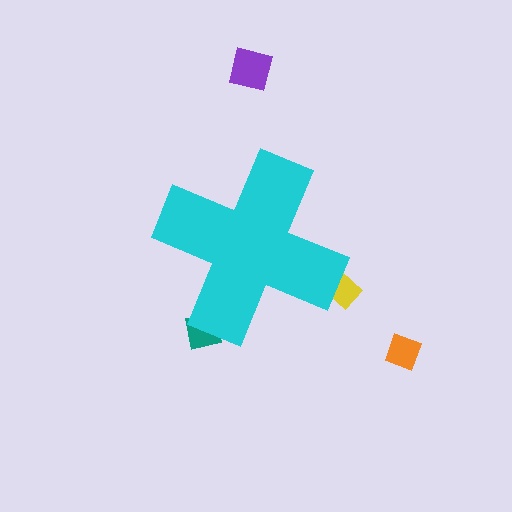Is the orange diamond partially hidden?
No, the orange diamond is fully visible.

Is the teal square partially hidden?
Yes, the teal square is partially hidden behind the cyan cross.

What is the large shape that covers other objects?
A cyan cross.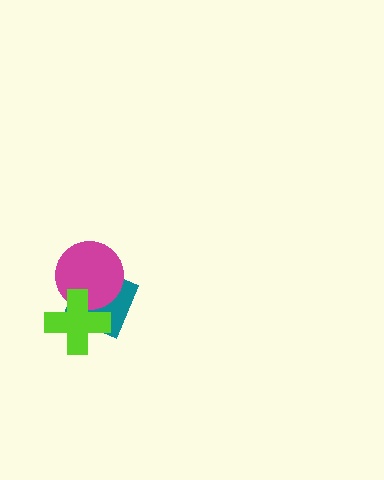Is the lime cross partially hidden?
No, no other shape covers it.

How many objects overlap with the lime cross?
2 objects overlap with the lime cross.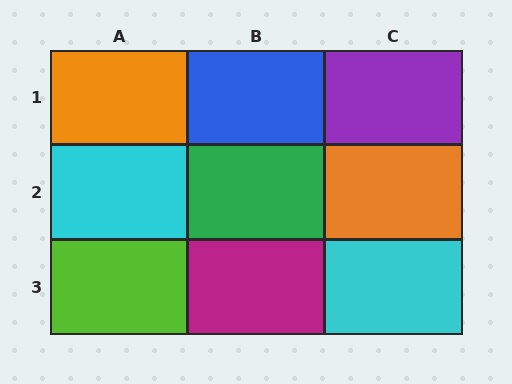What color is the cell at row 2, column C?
Orange.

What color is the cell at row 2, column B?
Green.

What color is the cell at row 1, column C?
Purple.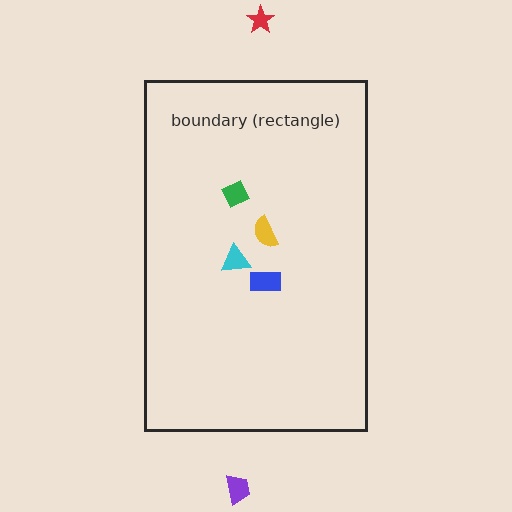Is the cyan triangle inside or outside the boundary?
Inside.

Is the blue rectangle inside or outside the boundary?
Inside.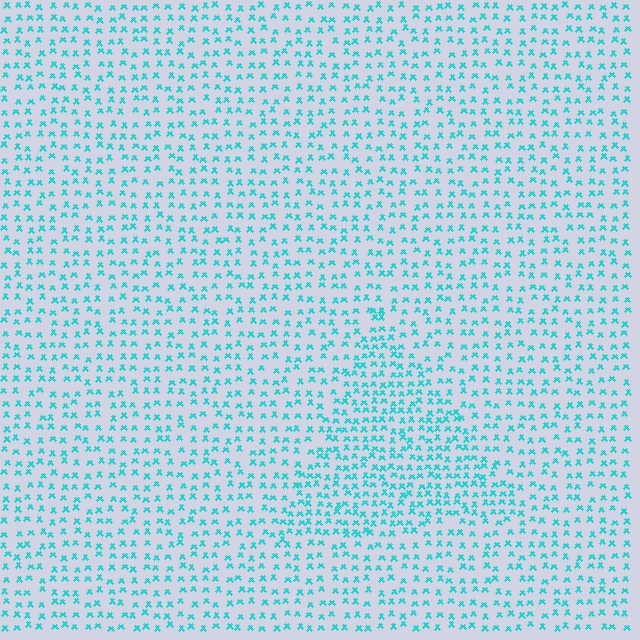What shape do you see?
I see a triangle.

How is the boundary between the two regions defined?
The boundary is defined by a change in element density (approximately 1.6x ratio). All elements are the same color, size, and shape.